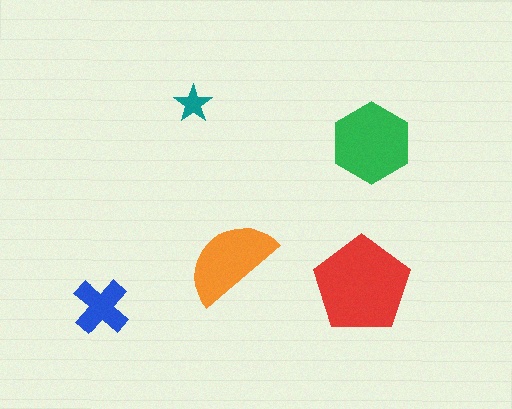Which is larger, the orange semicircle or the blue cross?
The orange semicircle.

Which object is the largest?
The red pentagon.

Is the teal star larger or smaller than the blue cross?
Smaller.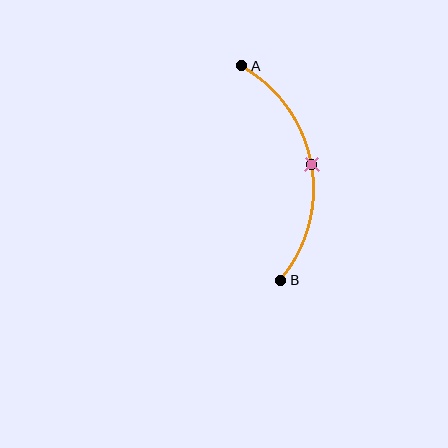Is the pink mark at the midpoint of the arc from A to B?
Yes. The pink mark lies on the arc at equal arc-length from both A and B — it is the arc midpoint.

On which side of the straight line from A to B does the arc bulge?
The arc bulges to the right of the straight line connecting A and B.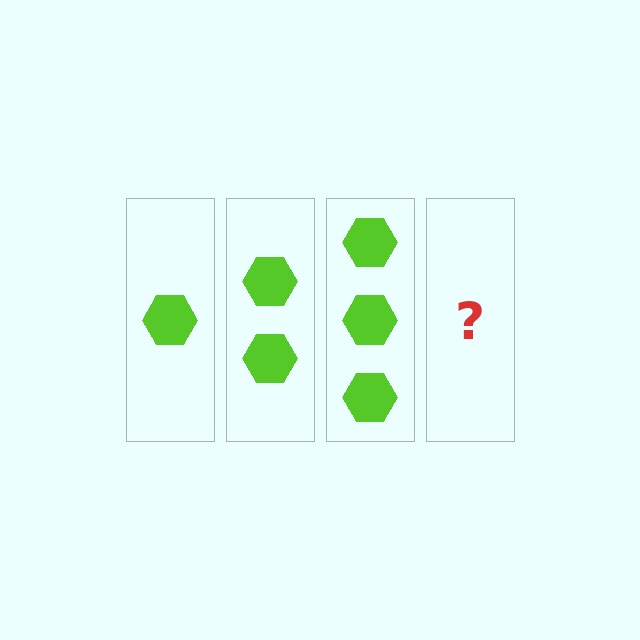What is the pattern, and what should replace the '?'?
The pattern is that each step adds one more hexagon. The '?' should be 4 hexagons.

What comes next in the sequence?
The next element should be 4 hexagons.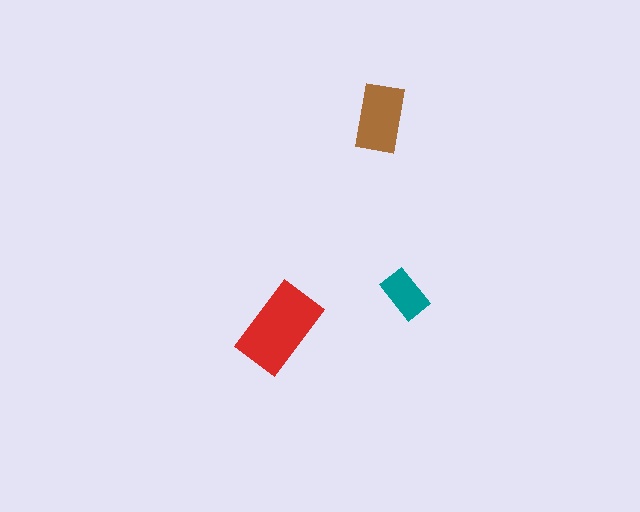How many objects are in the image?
There are 3 objects in the image.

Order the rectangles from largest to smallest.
the red one, the brown one, the teal one.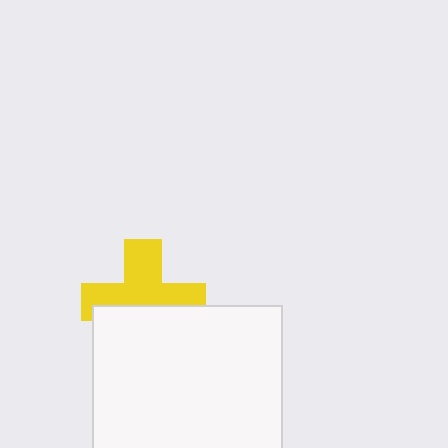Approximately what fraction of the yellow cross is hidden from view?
Roughly 43% of the yellow cross is hidden behind the white square.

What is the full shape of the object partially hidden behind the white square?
The partially hidden object is a yellow cross.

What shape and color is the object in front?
The object in front is a white square.